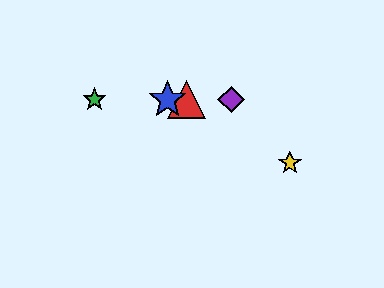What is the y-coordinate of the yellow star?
The yellow star is at y≈163.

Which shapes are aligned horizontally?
The red triangle, the blue star, the green star, the purple diamond are aligned horizontally.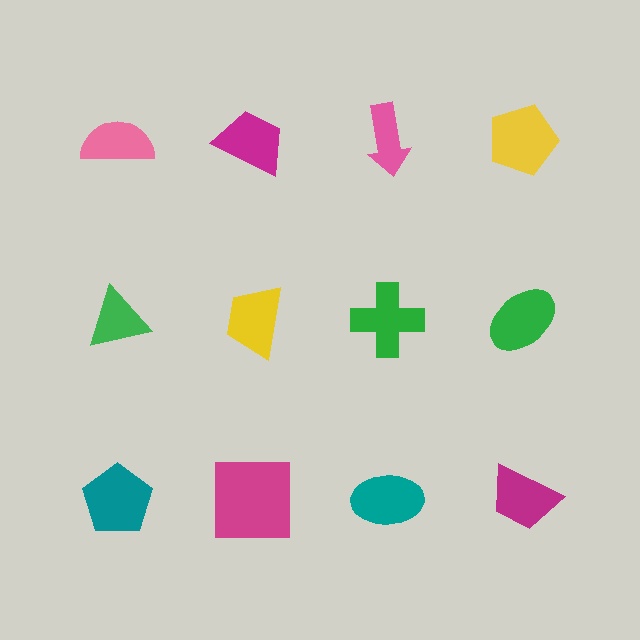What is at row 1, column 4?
A yellow pentagon.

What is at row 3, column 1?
A teal pentagon.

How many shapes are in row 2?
4 shapes.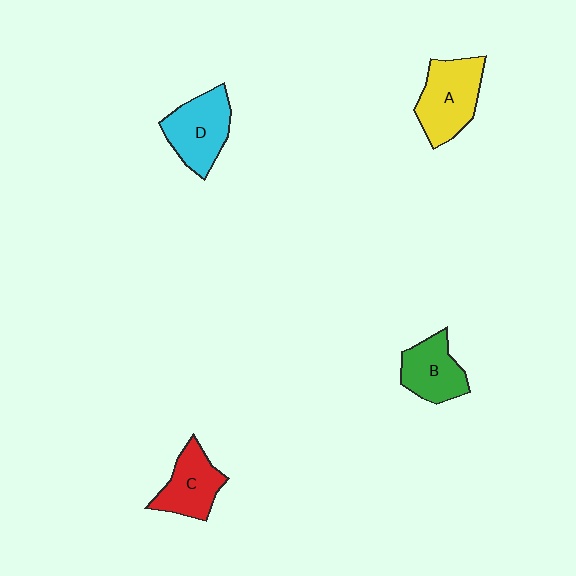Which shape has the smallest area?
Shape B (green).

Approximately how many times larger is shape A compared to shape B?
Approximately 1.3 times.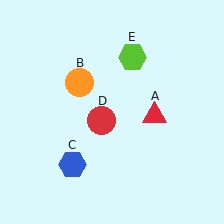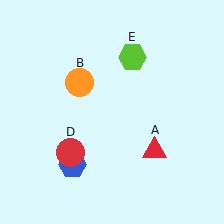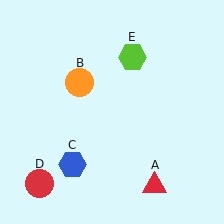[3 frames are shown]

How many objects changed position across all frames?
2 objects changed position: red triangle (object A), red circle (object D).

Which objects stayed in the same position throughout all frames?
Orange circle (object B) and blue hexagon (object C) and lime hexagon (object E) remained stationary.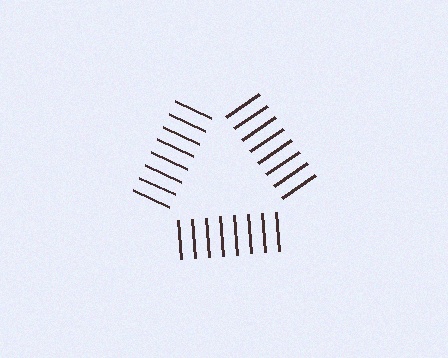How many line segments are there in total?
24 — 8 along each of the 3 edges.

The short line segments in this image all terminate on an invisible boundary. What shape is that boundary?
An illusory triangle — the line segments terminate on its edges but no continuous stroke is drawn.